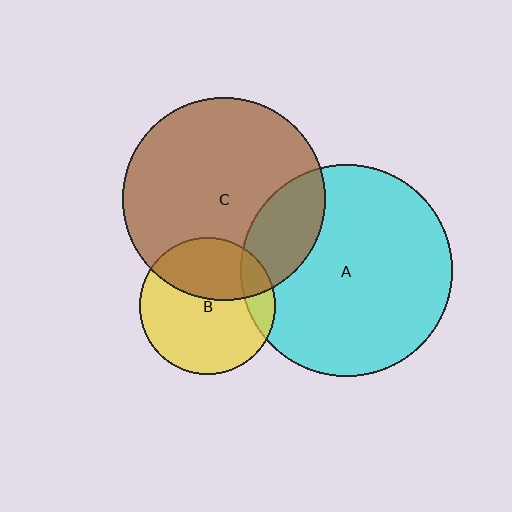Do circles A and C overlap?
Yes.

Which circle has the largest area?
Circle A (cyan).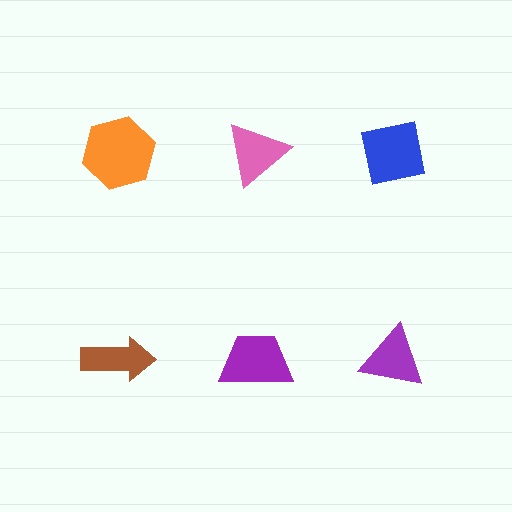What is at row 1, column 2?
A pink triangle.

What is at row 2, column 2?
A purple trapezoid.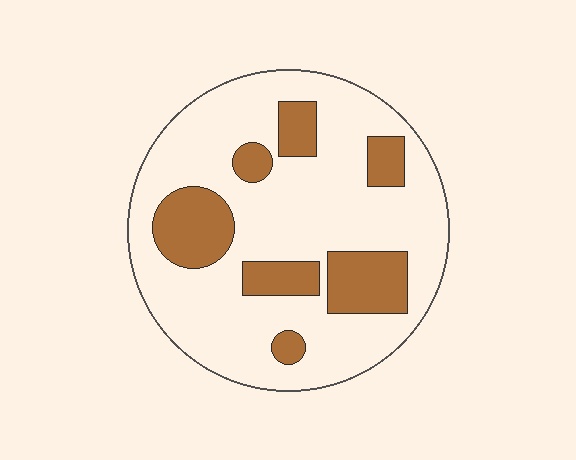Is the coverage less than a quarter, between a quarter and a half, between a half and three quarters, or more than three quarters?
Less than a quarter.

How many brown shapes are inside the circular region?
7.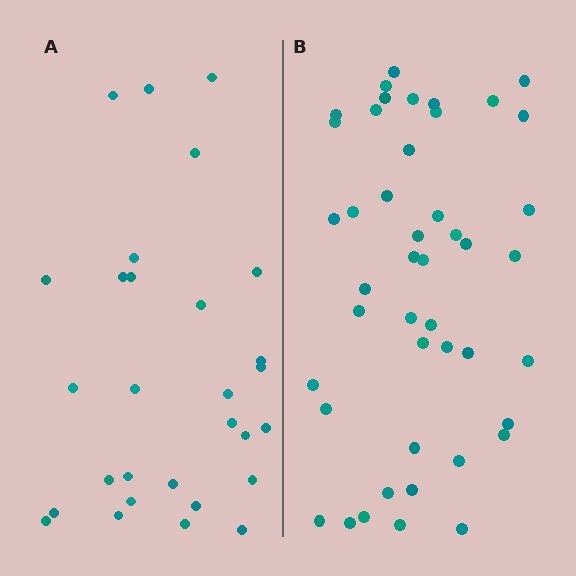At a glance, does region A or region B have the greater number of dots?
Region B (the right region) has more dots.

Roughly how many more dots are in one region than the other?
Region B has approximately 15 more dots than region A.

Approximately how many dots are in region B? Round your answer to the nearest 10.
About 40 dots. (The exact count is 45, which rounds to 40.)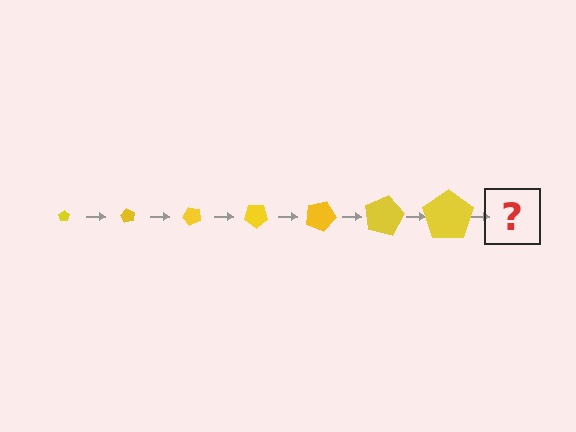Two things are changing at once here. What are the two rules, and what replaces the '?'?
The two rules are that the pentagon grows larger each step and it rotates 60 degrees each step. The '?' should be a pentagon, larger than the previous one and rotated 420 degrees from the start.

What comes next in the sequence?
The next element should be a pentagon, larger than the previous one and rotated 420 degrees from the start.